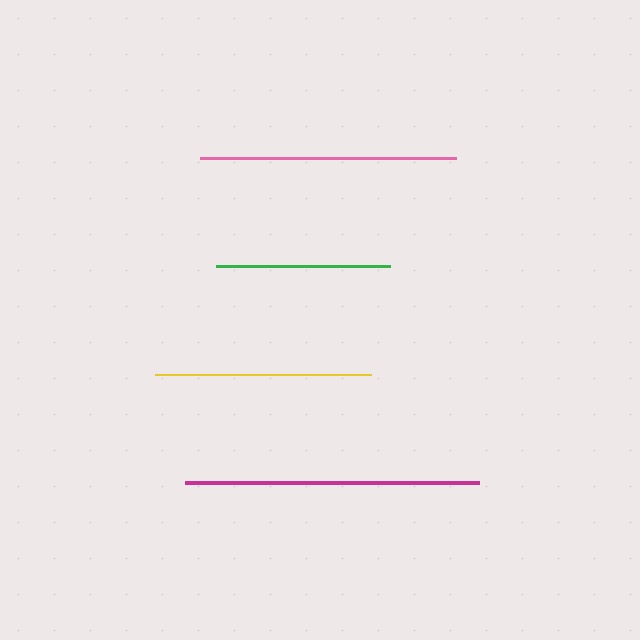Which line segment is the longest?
The magenta line is the longest at approximately 293 pixels.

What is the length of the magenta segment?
The magenta segment is approximately 293 pixels long.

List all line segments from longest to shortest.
From longest to shortest: magenta, pink, yellow, green.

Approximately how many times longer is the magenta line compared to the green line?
The magenta line is approximately 1.7 times the length of the green line.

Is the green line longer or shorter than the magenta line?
The magenta line is longer than the green line.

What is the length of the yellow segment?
The yellow segment is approximately 217 pixels long.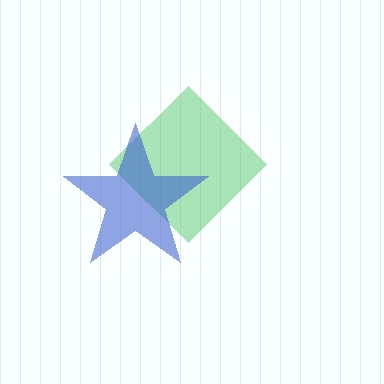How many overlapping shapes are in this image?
There are 2 overlapping shapes in the image.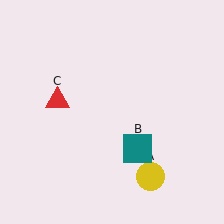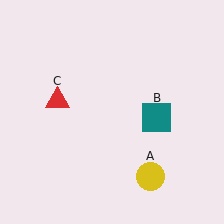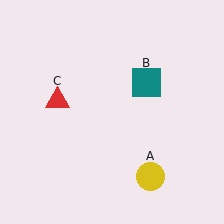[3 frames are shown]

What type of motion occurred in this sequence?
The teal square (object B) rotated counterclockwise around the center of the scene.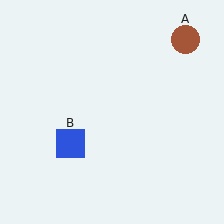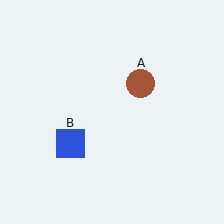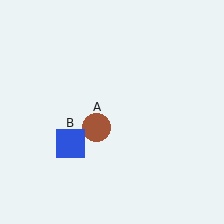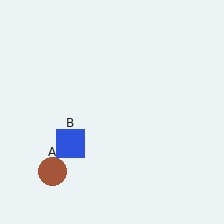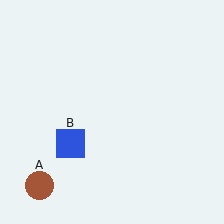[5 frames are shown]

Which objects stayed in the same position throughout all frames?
Blue square (object B) remained stationary.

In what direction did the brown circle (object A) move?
The brown circle (object A) moved down and to the left.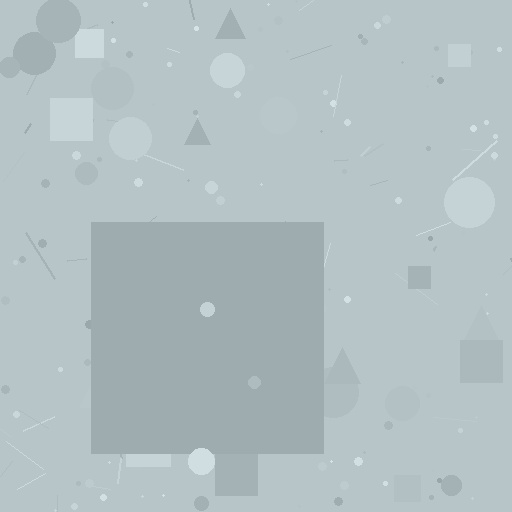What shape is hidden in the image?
A square is hidden in the image.